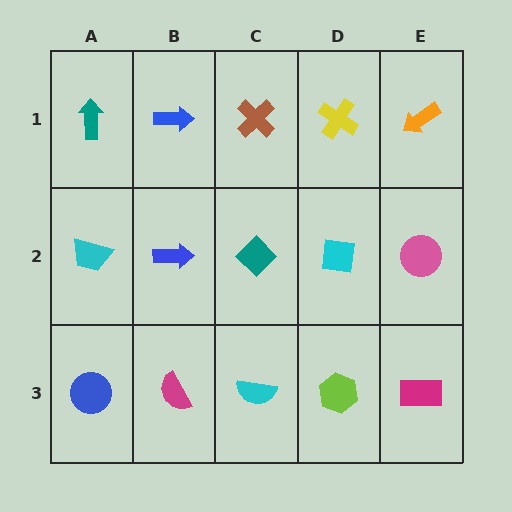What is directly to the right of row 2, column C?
A cyan square.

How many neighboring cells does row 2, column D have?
4.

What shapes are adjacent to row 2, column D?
A yellow cross (row 1, column D), a lime hexagon (row 3, column D), a teal diamond (row 2, column C), a pink circle (row 2, column E).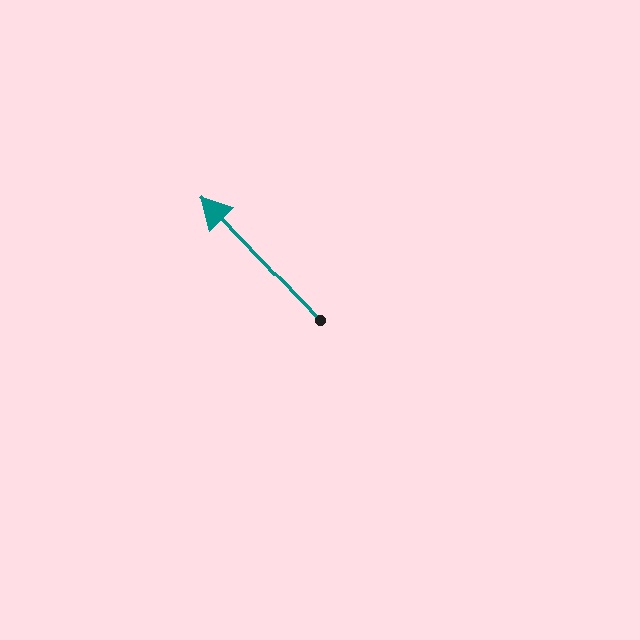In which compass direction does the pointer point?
Northwest.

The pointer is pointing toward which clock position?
Roughly 11 o'clock.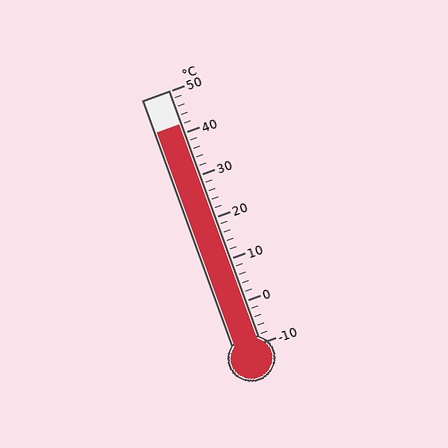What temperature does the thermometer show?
The thermometer shows approximately 42°C.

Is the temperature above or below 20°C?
The temperature is above 20°C.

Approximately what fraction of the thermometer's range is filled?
The thermometer is filled to approximately 85% of its range.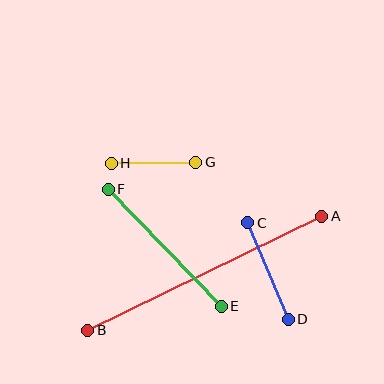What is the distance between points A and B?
The distance is approximately 260 pixels.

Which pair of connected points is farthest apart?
Points A and B are farthest apart.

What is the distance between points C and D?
The distance is approximately 105 pixels.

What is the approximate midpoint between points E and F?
The midpoint is at approximately (165, 248) pixels.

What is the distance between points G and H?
The distance is approximately 84 pixels.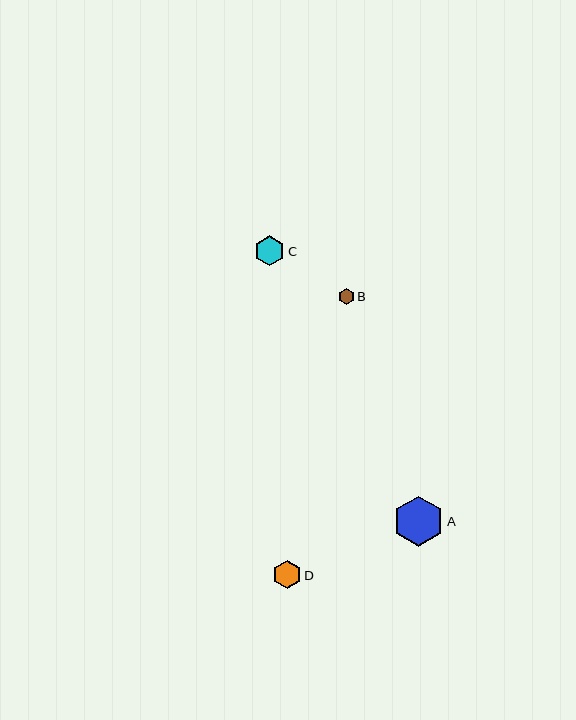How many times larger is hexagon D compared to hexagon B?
Hexagon D is approximately 1.7 times the size of hexagon B.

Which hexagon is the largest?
Hexagon A is the largest with a size of approximately 50 pixels.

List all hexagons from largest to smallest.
From largest to smallest: A, C, D, B.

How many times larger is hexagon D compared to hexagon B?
Hexagon D is approximately 1.7 times the size of hexagon B.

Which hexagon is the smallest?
Hexagon B is the smallest with a size of approximately 16 pixels.